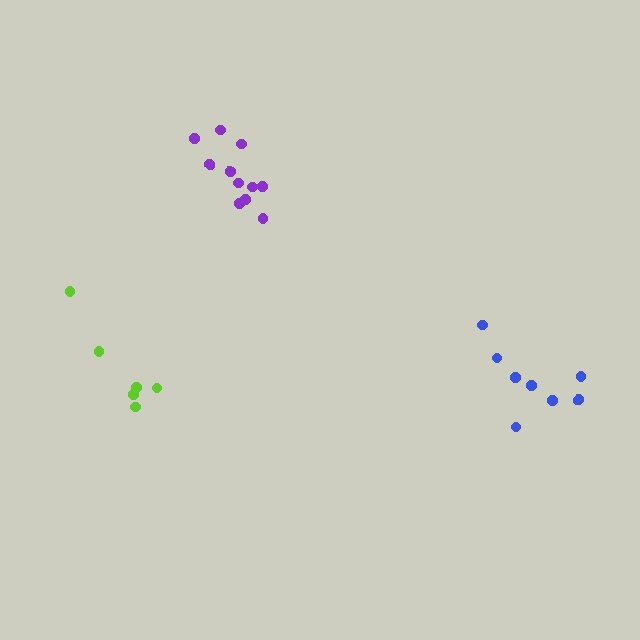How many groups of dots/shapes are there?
There are 3 groups.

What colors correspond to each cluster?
The clusters are colored: purple, blue, lime.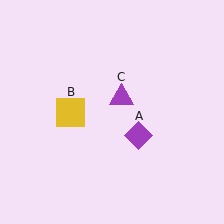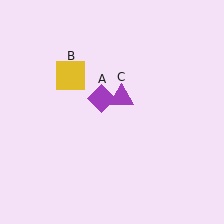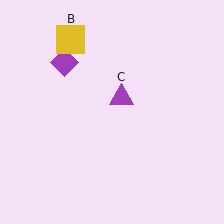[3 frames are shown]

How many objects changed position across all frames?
2 objects changed position: purple diamond (object A), yellow square (object B).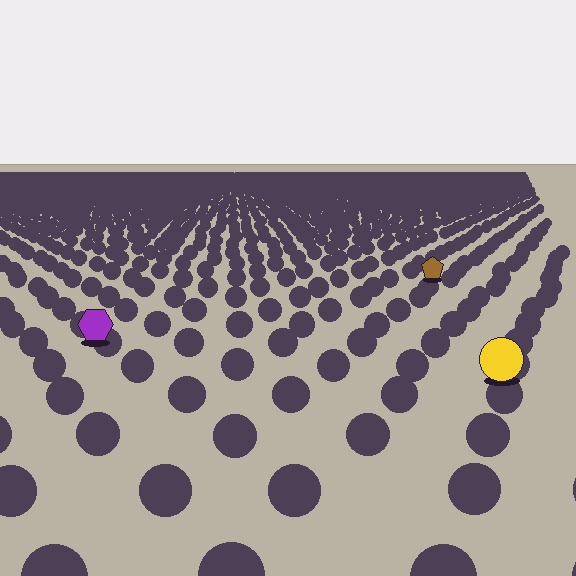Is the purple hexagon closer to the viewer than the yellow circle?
No. The yellow circle is closer — you can tell from the texture gradient: the ground texture is coarser near it.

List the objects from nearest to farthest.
From nearest to farthest: the yellow circle, the purple hexagon, the brown pentagon.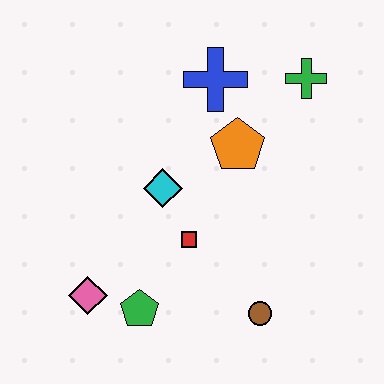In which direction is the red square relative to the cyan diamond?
The red square is below the cyan diamond.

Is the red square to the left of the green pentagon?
No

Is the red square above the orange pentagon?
No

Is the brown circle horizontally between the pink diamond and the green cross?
Yes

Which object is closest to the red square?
The cyan diamond is closest to the red square.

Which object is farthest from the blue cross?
The pink diamond is farthest from the blue cross.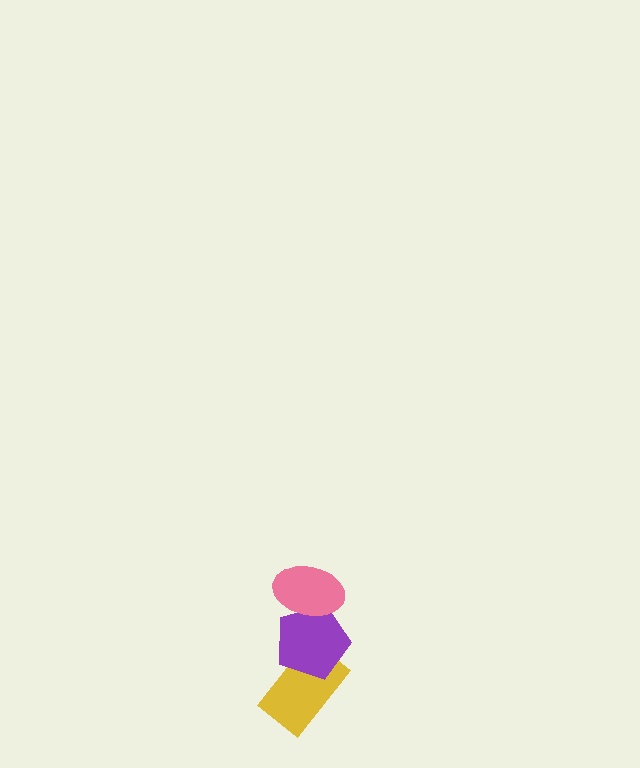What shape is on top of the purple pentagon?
The pink ellipse is on top of the purple pentagon.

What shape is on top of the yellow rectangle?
The purple pentagon is on top of the yellow rectangle.